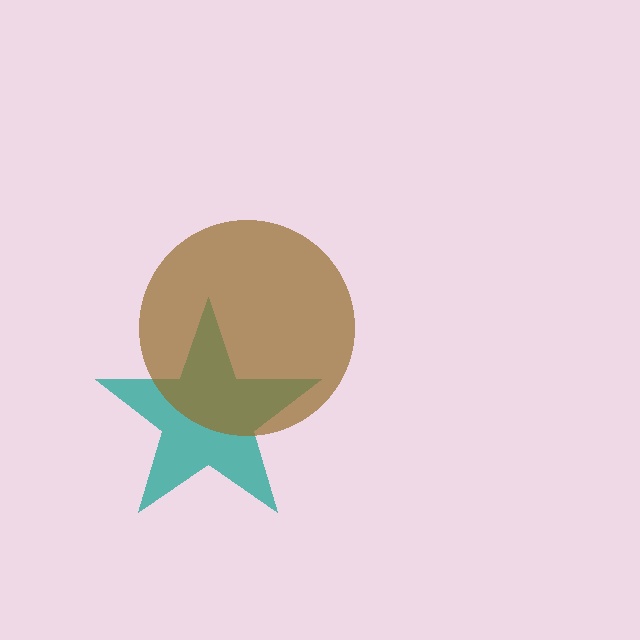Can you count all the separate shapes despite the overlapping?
Yes, there are 2 separate shapes.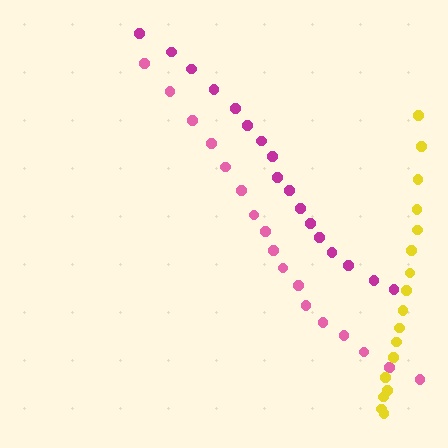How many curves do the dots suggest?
There are 3 distinct paths.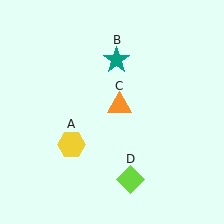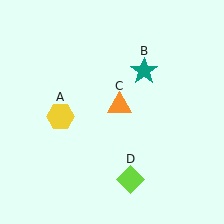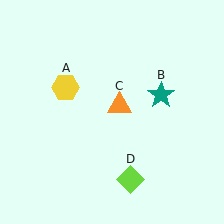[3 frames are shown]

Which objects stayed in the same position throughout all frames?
Orange triangle (object C) and lime diamond (object D) remained stationary.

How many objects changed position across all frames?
2 objects changed position: yellow hexagon (object A), teal star (object B).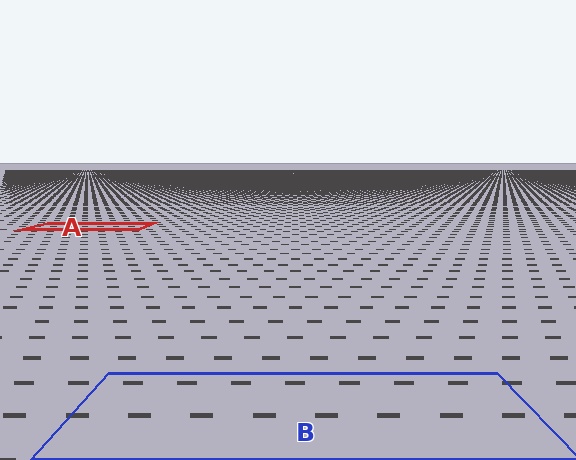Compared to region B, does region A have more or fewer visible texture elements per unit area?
Region A has more texture elements per unit area — they are packed more densely because it is farther away.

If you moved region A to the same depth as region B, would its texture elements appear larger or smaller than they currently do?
They would appear larger. At a closer depth, the same texture elements are projected at a bigger on-screen size.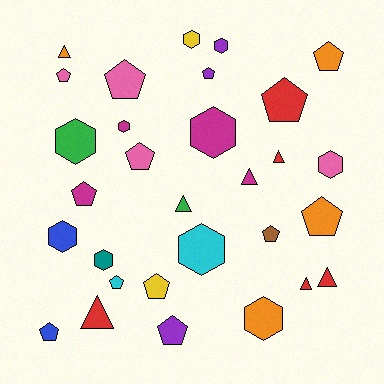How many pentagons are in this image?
There are 13 pentagons.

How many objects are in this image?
There are 30 objects.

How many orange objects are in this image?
There are 4 orange objects.